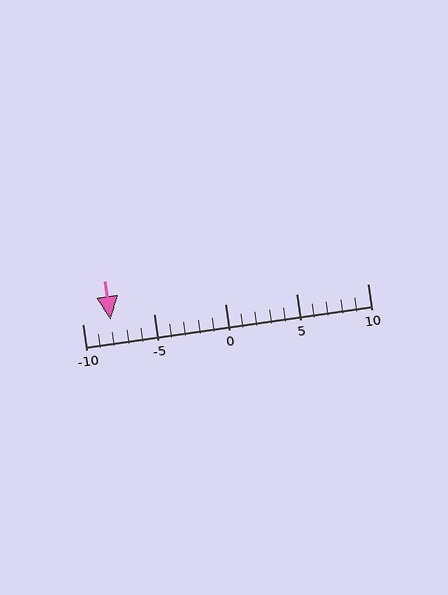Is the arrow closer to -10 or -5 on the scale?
The arrow is closer to -10.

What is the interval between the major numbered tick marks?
The major tick marks are spaced 5 units apart.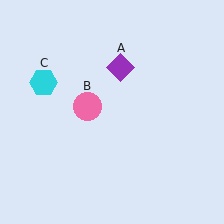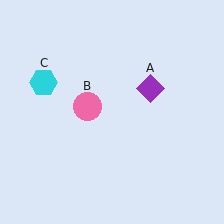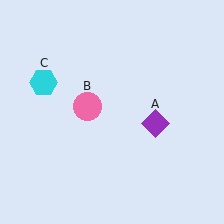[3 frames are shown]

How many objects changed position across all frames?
1 object changed position: purple diamond (object A).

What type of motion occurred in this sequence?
The purple diamond (object A) rotated clockwise around the center of the scene.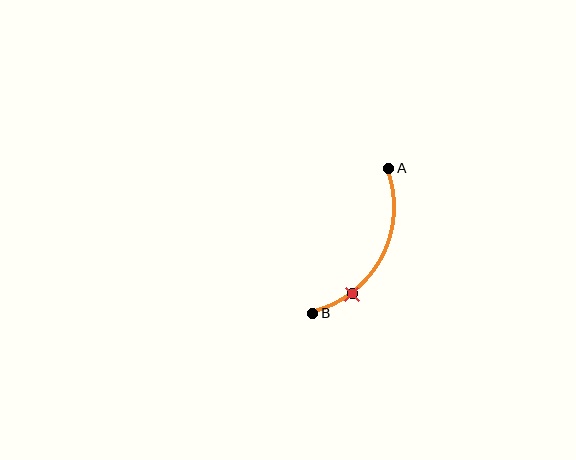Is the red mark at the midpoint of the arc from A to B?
No. The red mark lies on the arc but is closer to endpoint B. The arc midpoint would be at the point on the curve equidistant along the arc from both A and B.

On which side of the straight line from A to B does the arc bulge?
The arc bulges to the right of the straight line connecting A and B.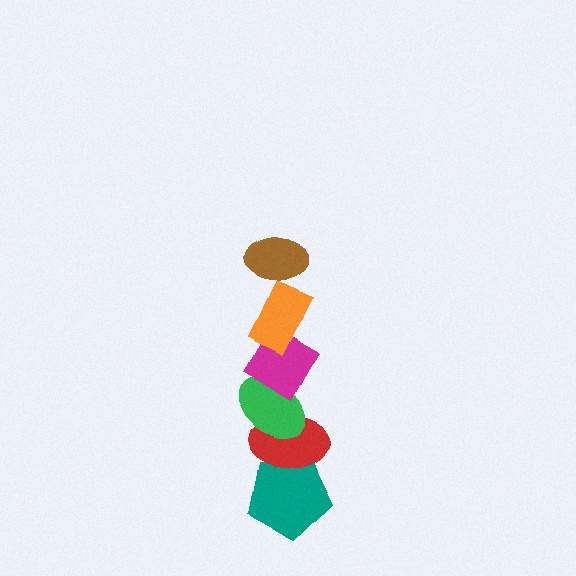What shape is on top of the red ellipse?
The green ellipse is on top of the red ellipse.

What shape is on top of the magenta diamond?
The orange rectangle is on top of the magenta diamond.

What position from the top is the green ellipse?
The green ellipse is 4th from the top.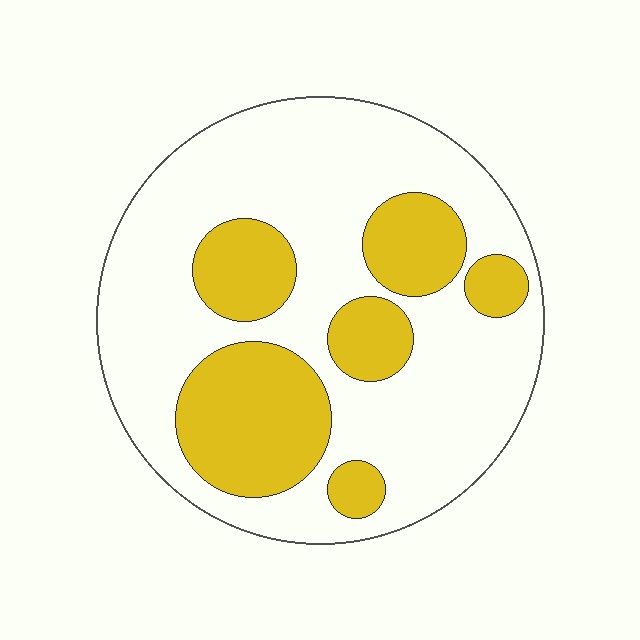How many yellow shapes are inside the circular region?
6.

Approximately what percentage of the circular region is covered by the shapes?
Approximately 30%.